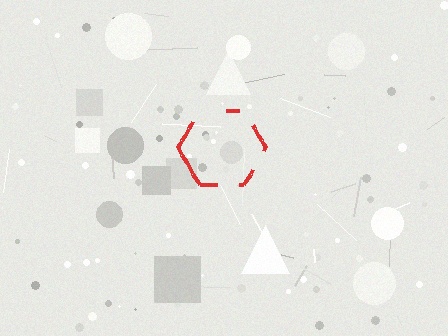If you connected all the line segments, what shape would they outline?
They would outline a hexagon.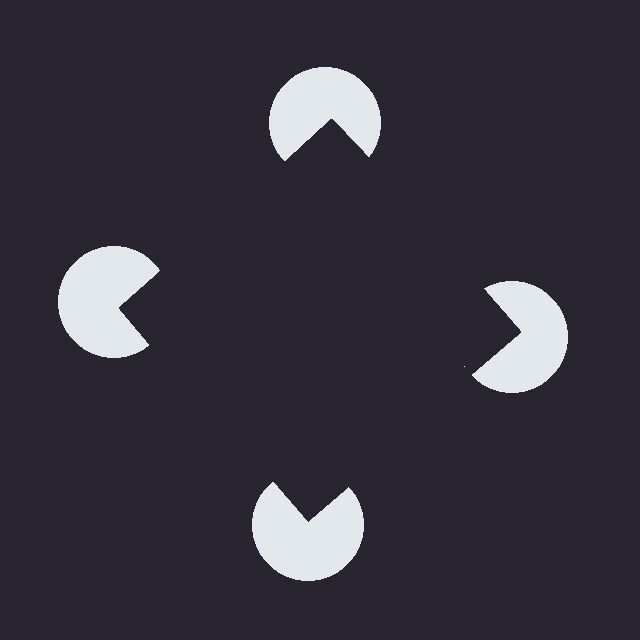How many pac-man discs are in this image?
There are 4 — one at each vertex of the illusory square.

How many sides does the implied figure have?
4 sides.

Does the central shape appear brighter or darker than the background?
It typically appears slightly darker than the background, even though no actual brightness change is drawn.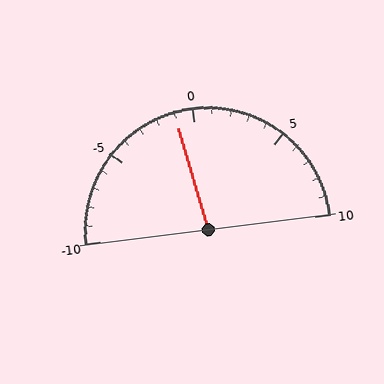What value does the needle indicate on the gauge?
The needle indicates approximately -1.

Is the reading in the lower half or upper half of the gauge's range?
The reading is in the lower half of the range (-10 to 10).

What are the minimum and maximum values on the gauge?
The gauge ranges from -10 to 10.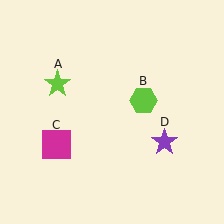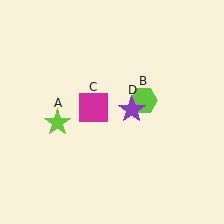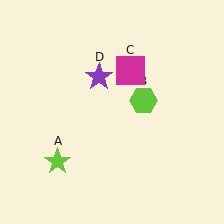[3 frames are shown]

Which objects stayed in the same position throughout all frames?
Lime hexagon (object B) remained stationary.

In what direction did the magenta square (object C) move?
The magenta square (object C) moved up and to the right.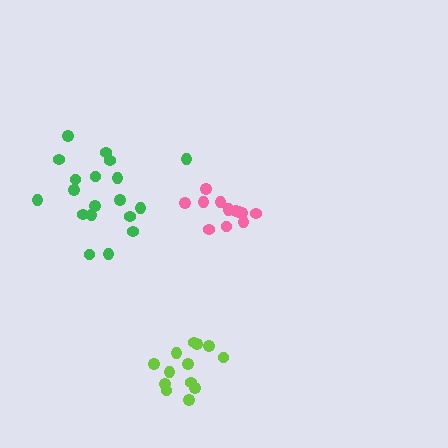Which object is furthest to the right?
The pink cluster is rightmost.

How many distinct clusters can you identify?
There are 3 distinct clusters.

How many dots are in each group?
Group 1: 13 dots, Group 2: 19 dots, Group 3: 13 dots (45 total).